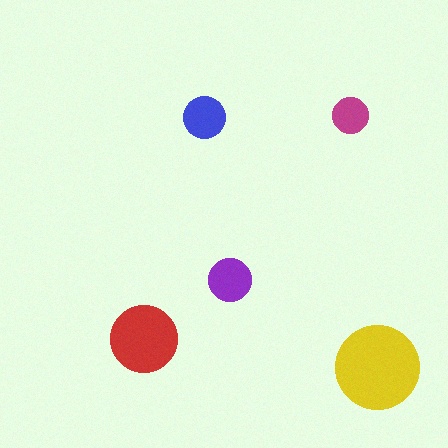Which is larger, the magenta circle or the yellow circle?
The yellow one.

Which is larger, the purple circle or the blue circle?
The purple one.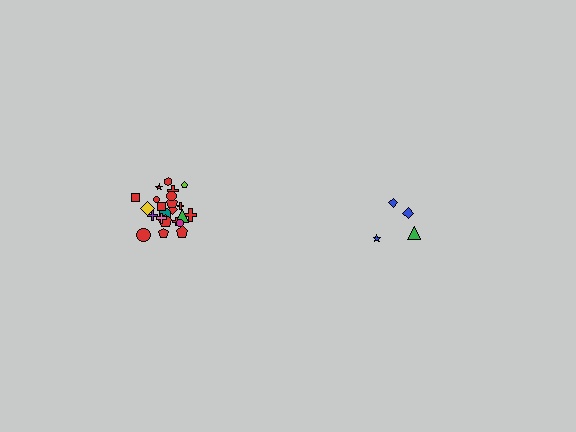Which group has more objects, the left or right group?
The left group.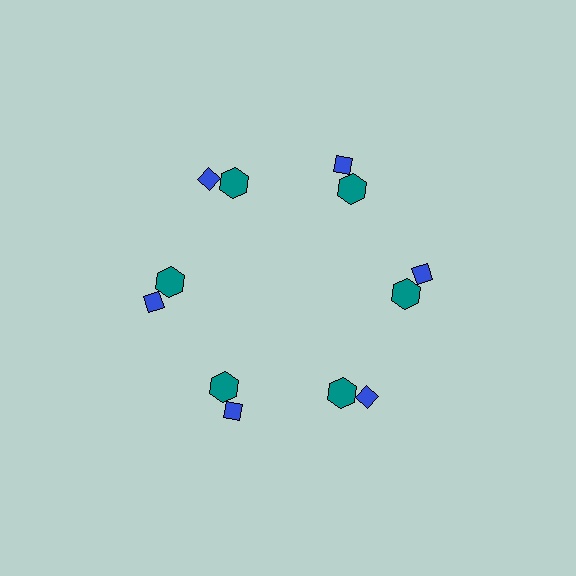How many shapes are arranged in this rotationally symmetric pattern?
There are 12 shapes, arranged in 6 groups of 2.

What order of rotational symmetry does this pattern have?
This pattern has 6-fold rotational symmetry.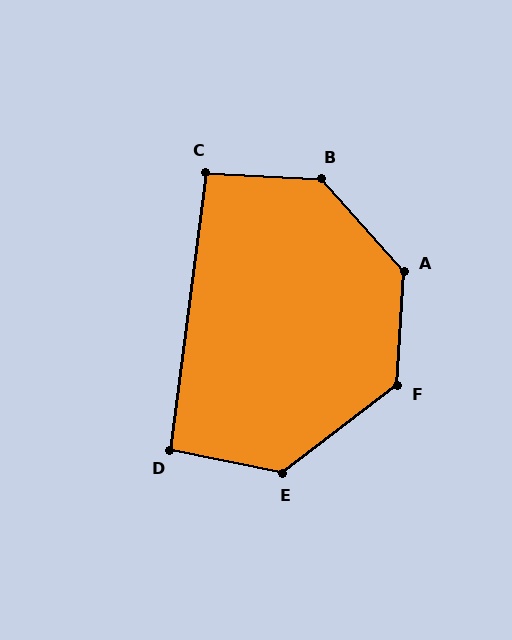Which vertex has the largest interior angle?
A, at approximately 135 degrees.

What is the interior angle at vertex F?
Approximately 131 degrees (obtuse).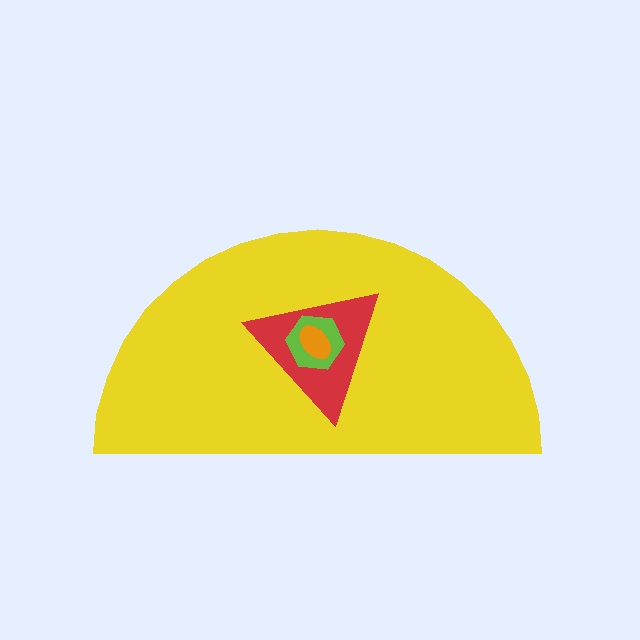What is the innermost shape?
The orange ellipse.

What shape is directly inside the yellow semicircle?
The red triangle.